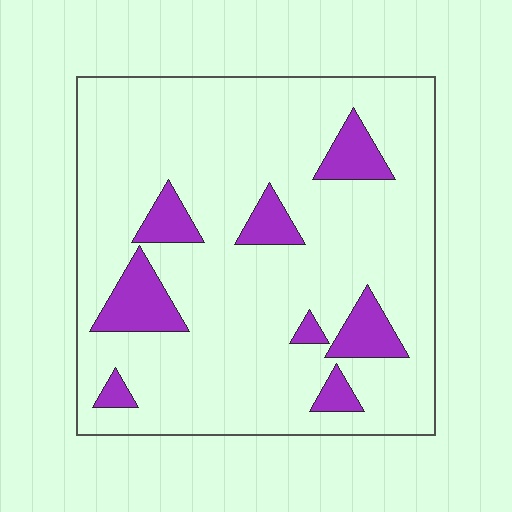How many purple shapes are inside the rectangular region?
8.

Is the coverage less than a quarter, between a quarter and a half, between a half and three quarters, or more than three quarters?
Less than a quarter.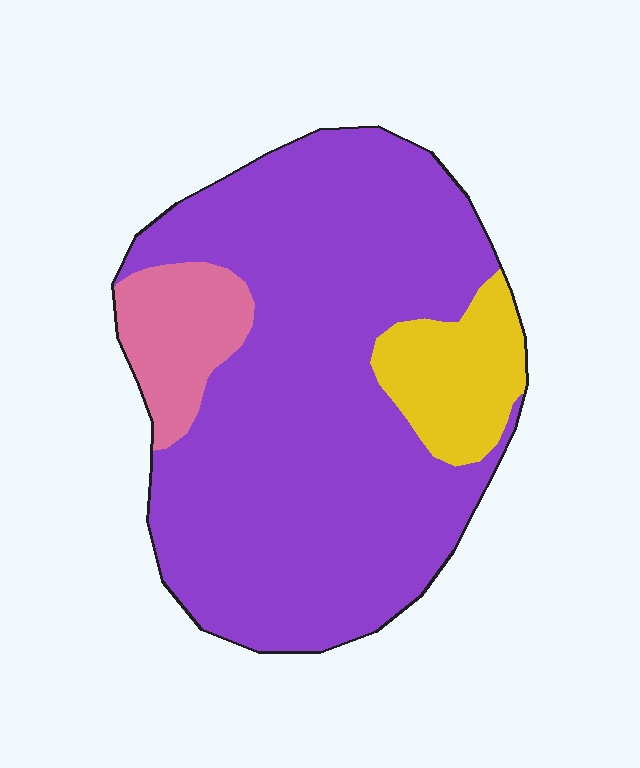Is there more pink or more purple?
Purple.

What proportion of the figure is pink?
Pink covers around 10% of the figure.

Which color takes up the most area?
Purple, at roughly 80%.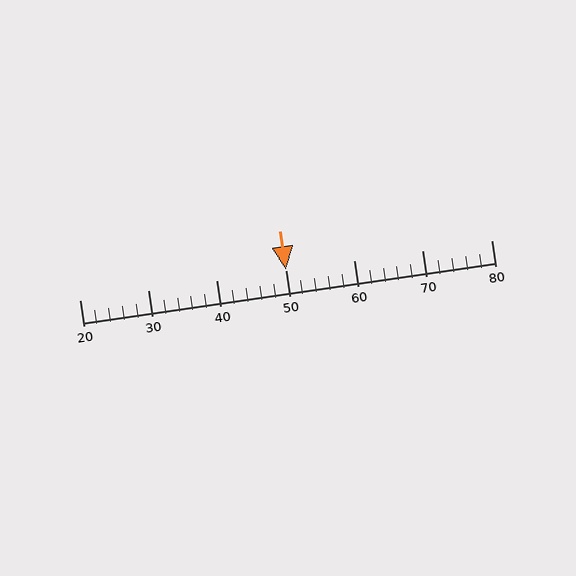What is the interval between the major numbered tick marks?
The major tick marks are spaced 10 units apart.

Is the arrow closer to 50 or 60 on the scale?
The arrow is closer to 50.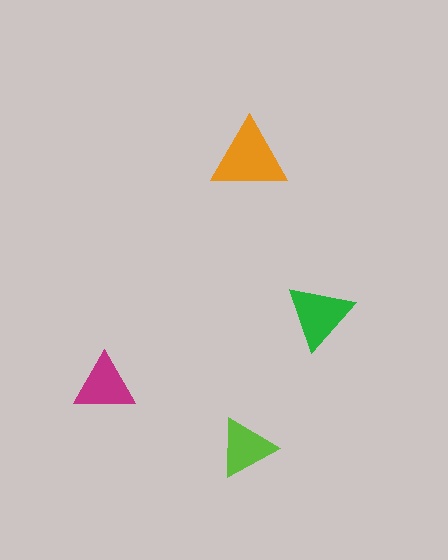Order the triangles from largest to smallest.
the orange one, the green one, the magenta one, the lime one.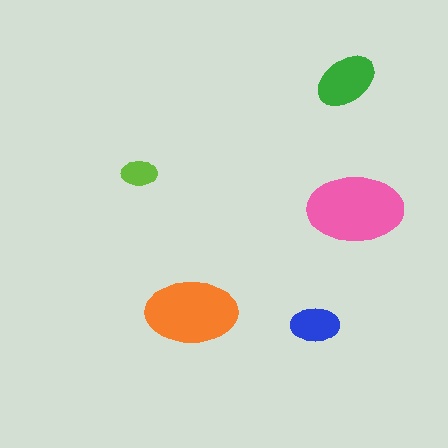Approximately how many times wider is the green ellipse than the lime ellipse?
About 1.5 times wider.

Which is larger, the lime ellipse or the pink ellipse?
The pink one.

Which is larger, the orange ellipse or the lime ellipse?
The orange one.